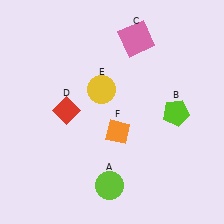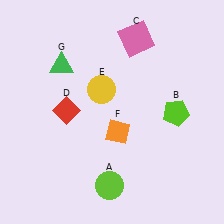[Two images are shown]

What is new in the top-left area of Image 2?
A green triangle (G) was added in the top-left area of Image 2.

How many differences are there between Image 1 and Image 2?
There is 1 difference between the two images.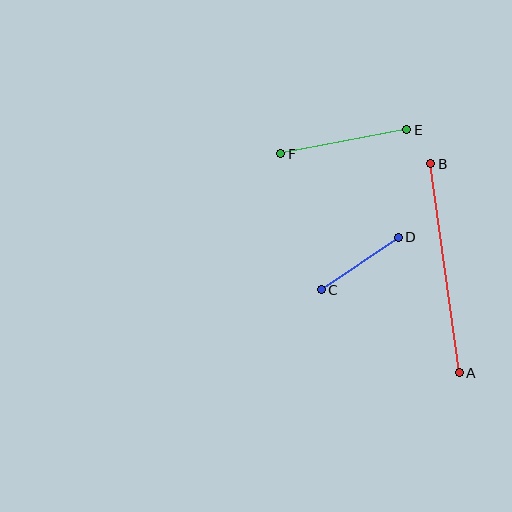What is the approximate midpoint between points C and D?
The midpoint is at approximately (360, 264) pixels.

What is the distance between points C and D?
The distance is approximately 93 pixels.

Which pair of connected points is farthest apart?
Points A and B are farthest apart.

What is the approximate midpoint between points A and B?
The midpoint is at approximately (445, 268) pixels.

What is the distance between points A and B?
The distance is approximately 211 pixels.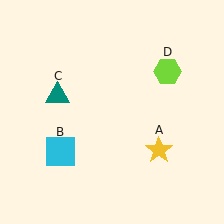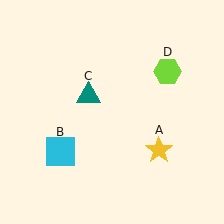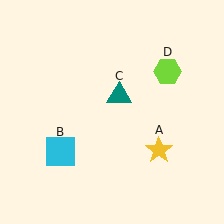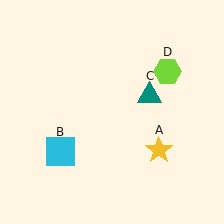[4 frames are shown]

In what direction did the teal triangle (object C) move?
The teal triangle (object C) moved right.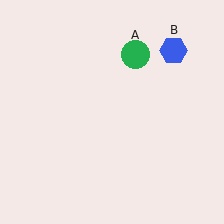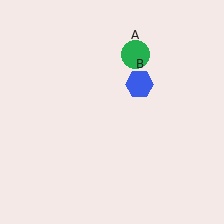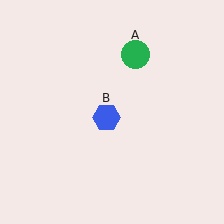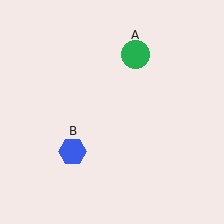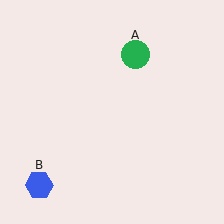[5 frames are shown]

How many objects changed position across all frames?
1 object changed position: blue hexagon (object B).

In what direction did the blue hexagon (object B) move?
The blue hexagon (object B) moved down and to the left.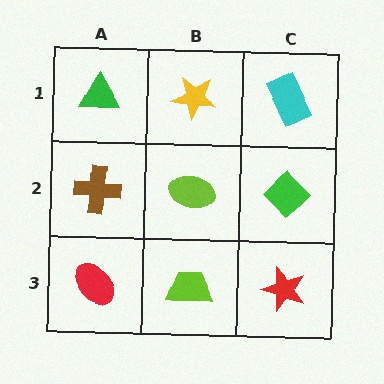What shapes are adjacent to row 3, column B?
A lime ellipse (row 2, column B), a red ellipse (row 3, column A), a red star (row 3, column C).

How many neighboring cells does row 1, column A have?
2.